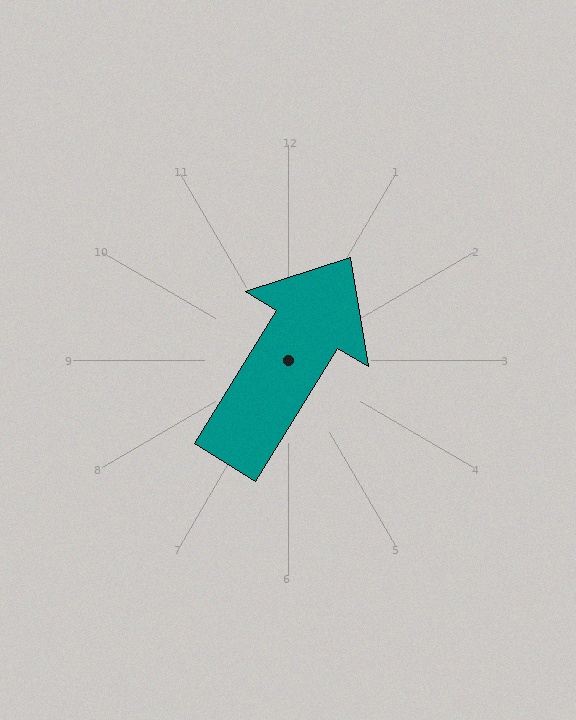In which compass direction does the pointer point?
Northeast.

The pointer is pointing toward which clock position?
Roughly 1 o'clock.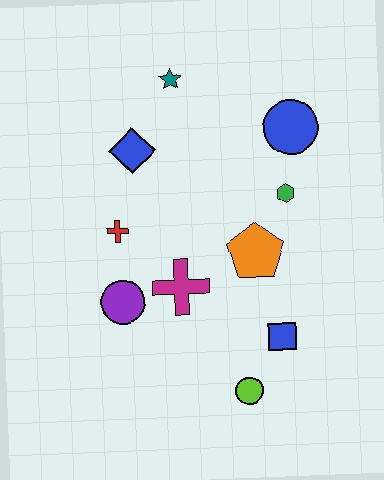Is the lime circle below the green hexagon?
Yes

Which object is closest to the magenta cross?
The purple circle is closest to the magenta cross.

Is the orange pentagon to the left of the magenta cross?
No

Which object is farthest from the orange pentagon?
The teal star is farthest from the orange pentagon.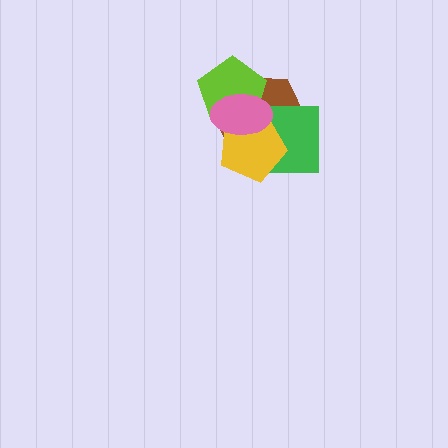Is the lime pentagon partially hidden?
Yes, it is partially covered by another shape.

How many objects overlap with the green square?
3 objects overlap with the green square.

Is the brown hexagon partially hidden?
Yes, it is partially covered by another shape.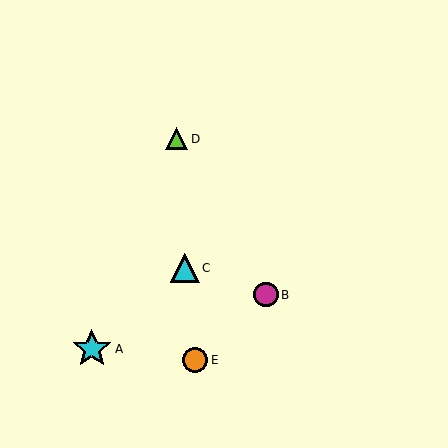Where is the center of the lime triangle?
The center of the lime triangle is at (177, 139).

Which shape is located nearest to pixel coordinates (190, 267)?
The cyan triangle (labeled C) at (185, 268) is nearest to that location.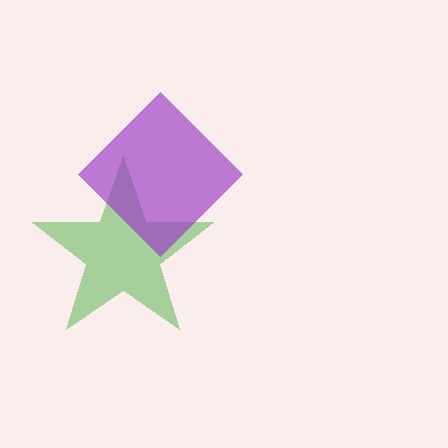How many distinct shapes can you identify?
There are 2 distinct shapes: a green star, a purple diamond.